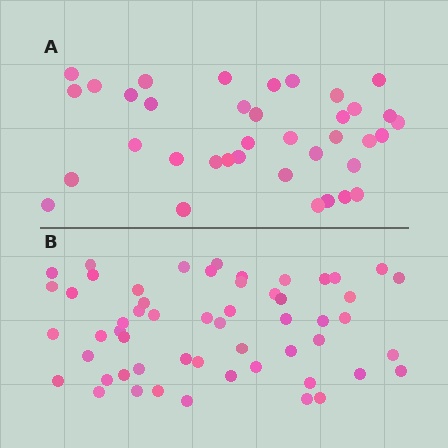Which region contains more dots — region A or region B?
Region B (the bottom region) has more dots.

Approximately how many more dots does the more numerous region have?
Region B has approximately 20 more dots than region A.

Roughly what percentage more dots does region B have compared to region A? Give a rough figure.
About 50% more.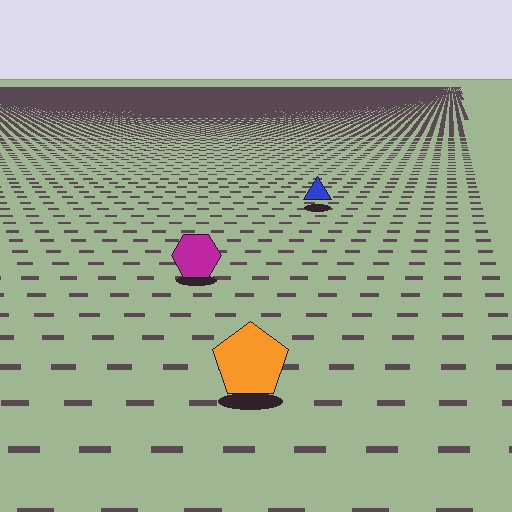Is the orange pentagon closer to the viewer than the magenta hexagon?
Yes. The orange pentagon is closer — you can tell from the texture gradient: the ground texture is coarser near it.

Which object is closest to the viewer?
The orange pentagon is closest. The texture marks near it are larger and more spread out.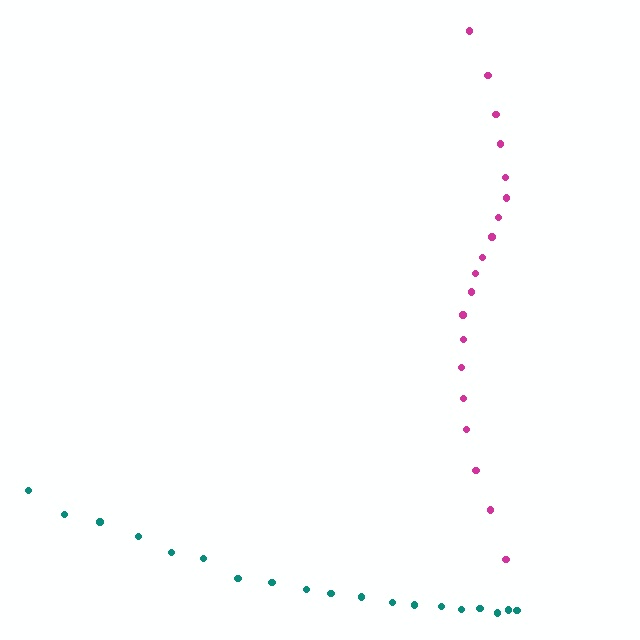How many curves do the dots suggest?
There are 2 distinct paths.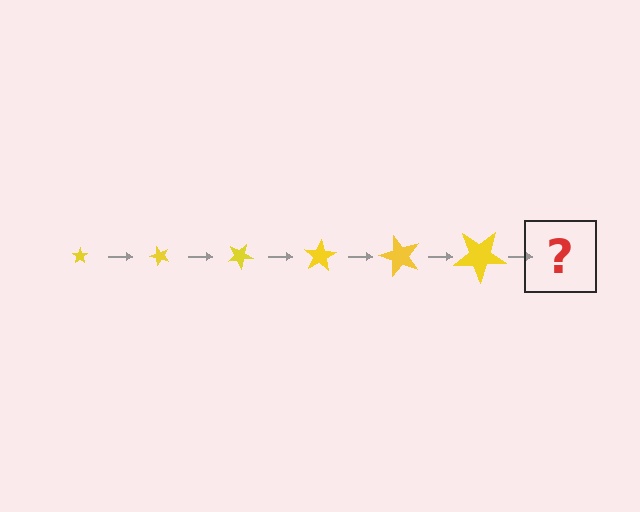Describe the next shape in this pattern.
It should be a star, larger than the previous one and rotated 300 degrees from the start.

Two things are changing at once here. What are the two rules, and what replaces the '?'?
The two rules are that the star grows larger each step and it rotates 50 degrees each step. The '?' should be a star, larger than the previous one and rotated 300 degrees from the start.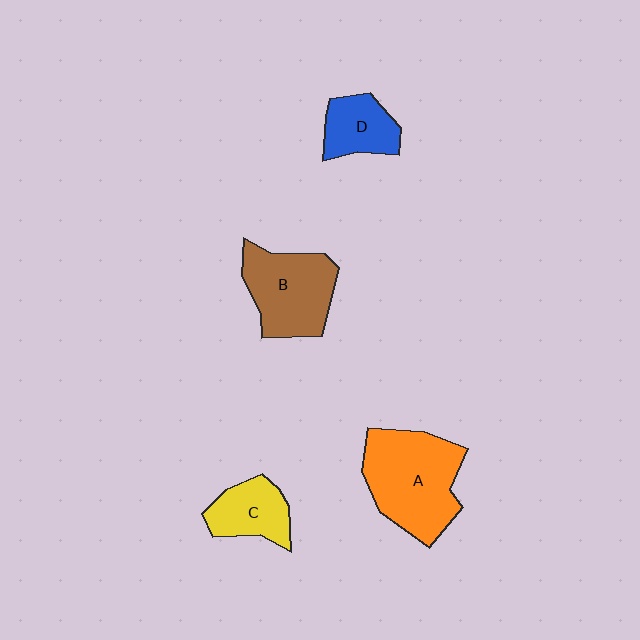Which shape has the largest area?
Shape A (orange).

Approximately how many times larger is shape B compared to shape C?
Approximately 1.6 times.